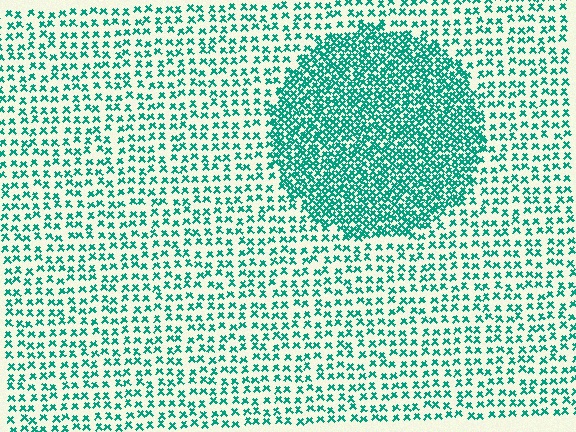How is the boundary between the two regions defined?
The boundary is defined by a change in element density (approximately 2.4x ratio). All elements are the same color, size, and shape.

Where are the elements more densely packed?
The elements are more densely packed inside the circle boundary.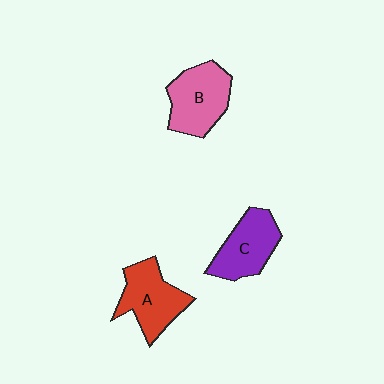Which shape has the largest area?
Shape B (pink).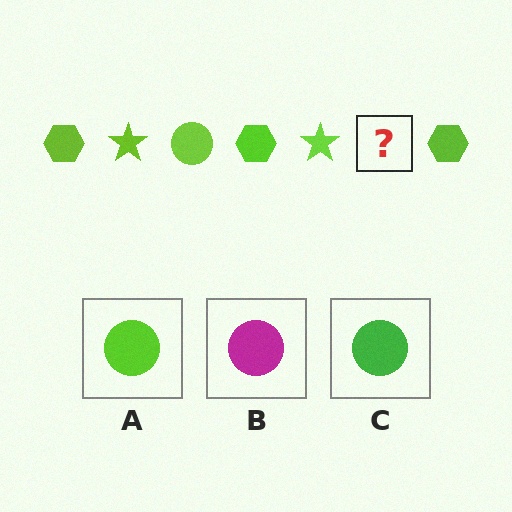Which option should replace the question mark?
Option A.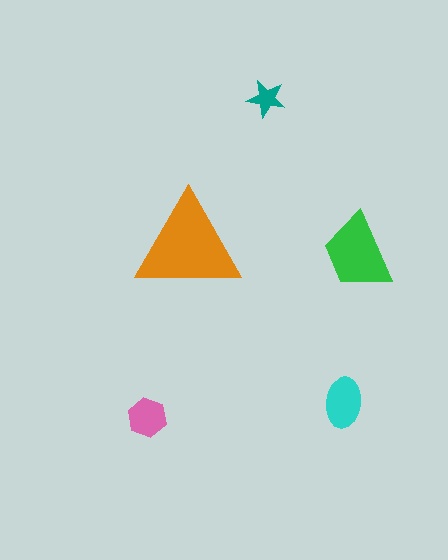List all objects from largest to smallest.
The orange triangle, the green trapezoid, the cyan ellipse, the pink hexagon, the teal star.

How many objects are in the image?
There are 5 objects in the image.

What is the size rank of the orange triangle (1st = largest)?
1st.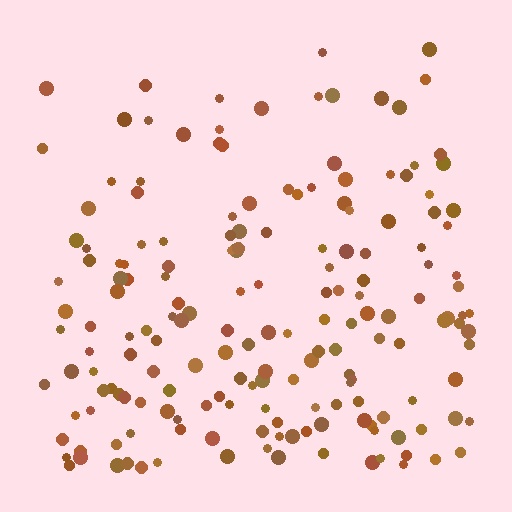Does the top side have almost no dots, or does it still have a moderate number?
Still a moderate number, just noticeably fewer than the bottom.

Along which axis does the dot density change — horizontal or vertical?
Vertical.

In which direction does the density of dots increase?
From top to bottom, with the bottom side densest.